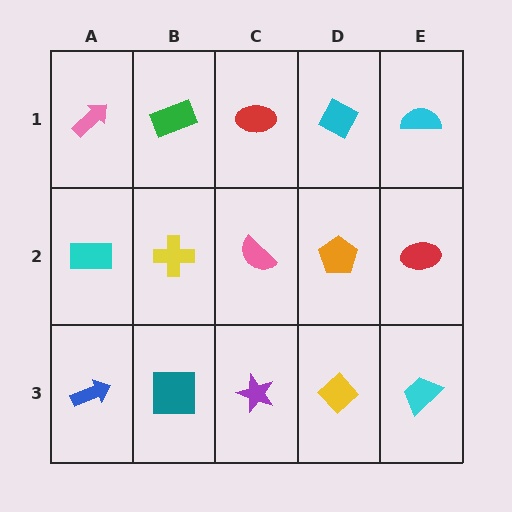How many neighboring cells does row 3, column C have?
3.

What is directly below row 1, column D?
An orange pentagon.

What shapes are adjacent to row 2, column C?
A red ellipse (row 1, column C), a purple star (row 3, column C), a yellow cross (row 2, column B), an orange pentagon (row 2, column D).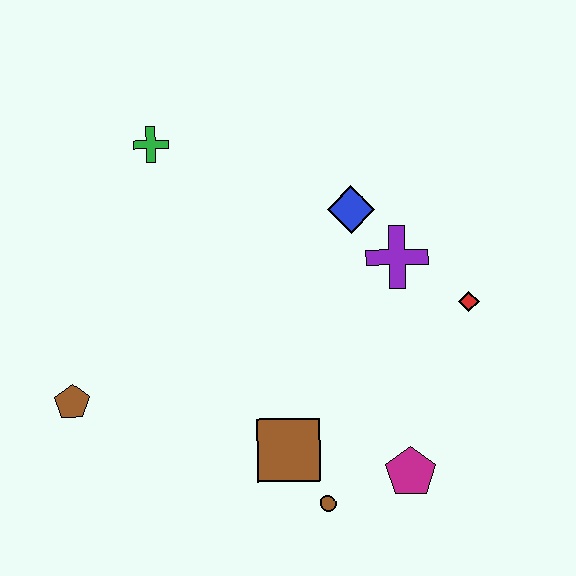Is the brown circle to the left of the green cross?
No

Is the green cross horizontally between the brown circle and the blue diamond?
No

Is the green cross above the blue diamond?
Yes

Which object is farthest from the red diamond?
The brown pentagon is farthest from the red diamond.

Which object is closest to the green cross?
The blue diamond is closest to the green cross.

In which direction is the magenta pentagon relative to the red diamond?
The magenta pentagon is below the red diamond.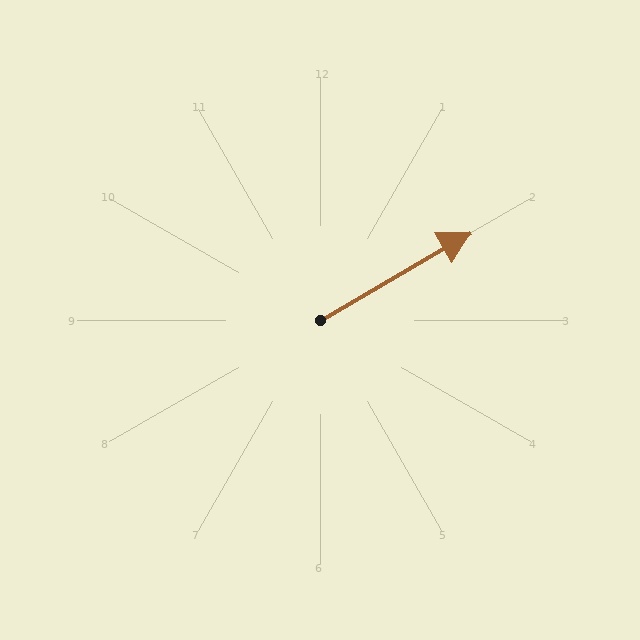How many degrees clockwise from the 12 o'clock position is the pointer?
Approximately 60 degrees.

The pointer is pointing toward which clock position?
Roughly 2 o'clock.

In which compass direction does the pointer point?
Northeast.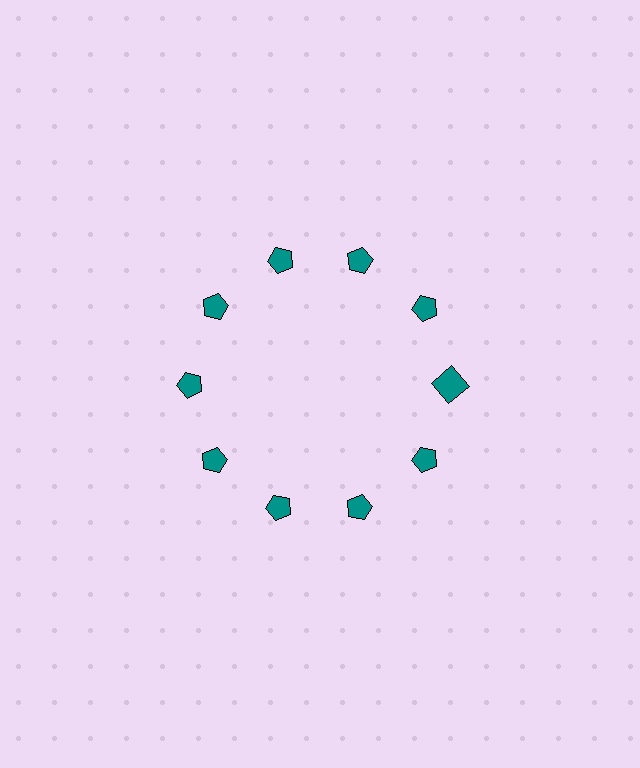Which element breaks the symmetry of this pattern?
The teal square at roughly the 3 o'clock position breaks the symmetry. All other shapes are teal pentagons.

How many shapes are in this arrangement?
There are 10 shapes arranged in a ring pattern.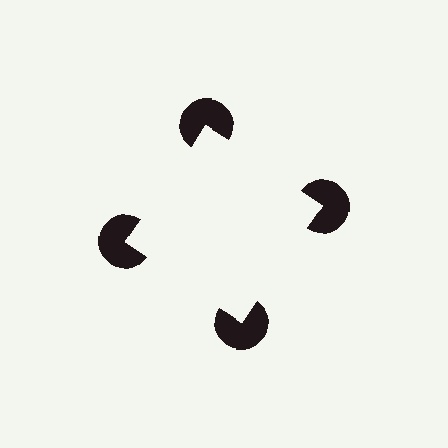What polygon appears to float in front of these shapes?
An illusory square — its edges are inferred from the aligned wedge cuts in the pac-man discs, not physically drawn.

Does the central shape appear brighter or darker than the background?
It typically appears slightly brighter than the background, even though no actual brightness change is drawn.